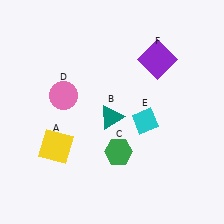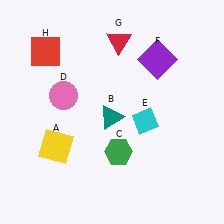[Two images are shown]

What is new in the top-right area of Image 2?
A red triangle (G) was added in the top-right area of Image 2.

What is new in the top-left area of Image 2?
A red square (H) was added in the top-left area of Image 2.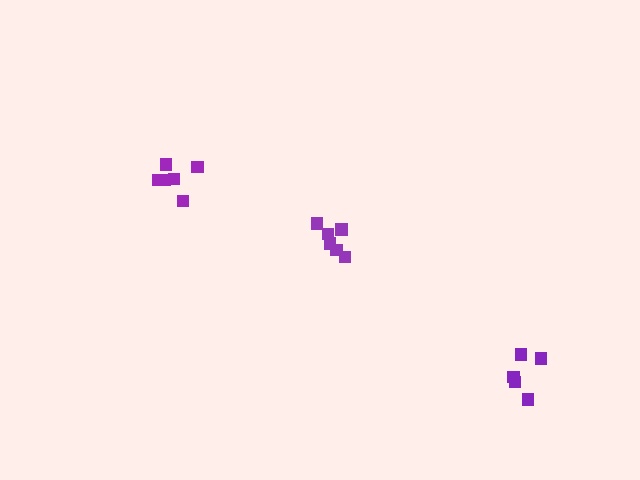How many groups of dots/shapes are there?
There are 3 groups.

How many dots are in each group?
Group 1: 6 dots, Group 2: 5 dots, Group 3: 6 dots (17 total).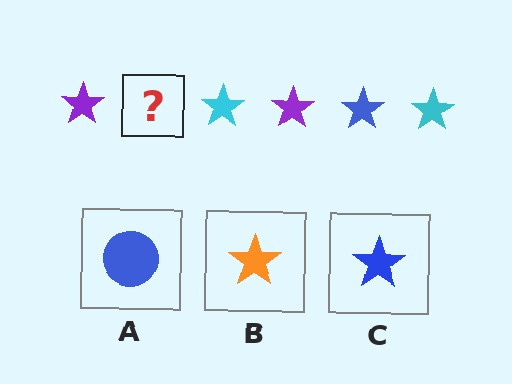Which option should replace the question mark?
Option C.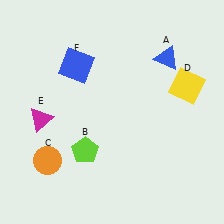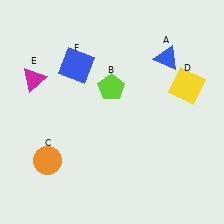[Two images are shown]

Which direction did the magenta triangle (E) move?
The magenta triangle (E) moved up.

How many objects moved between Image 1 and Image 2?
2 objects moved between the two images.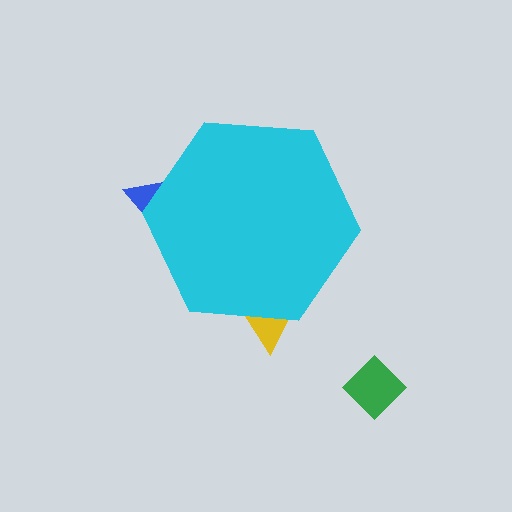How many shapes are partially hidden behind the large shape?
2 shapes are partially hidden.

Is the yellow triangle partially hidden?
Yes, the yellow triangle is partially hidden behind the cyan hexagon.